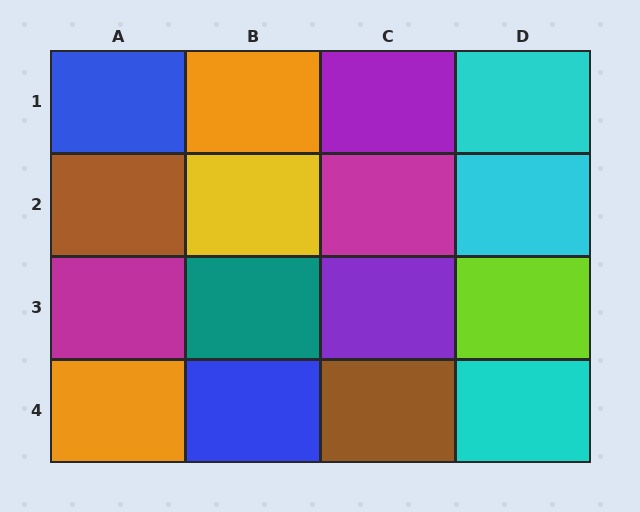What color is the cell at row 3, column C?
Purple.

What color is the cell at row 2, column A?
Brown.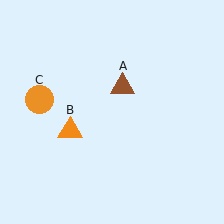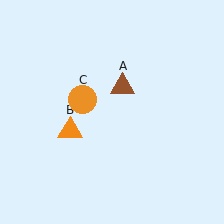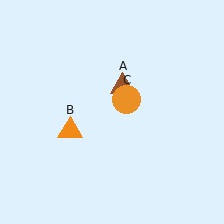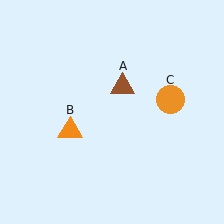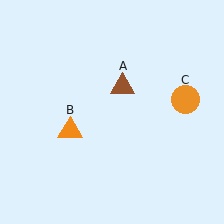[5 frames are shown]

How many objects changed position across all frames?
1 object changed position: orange circle (object C).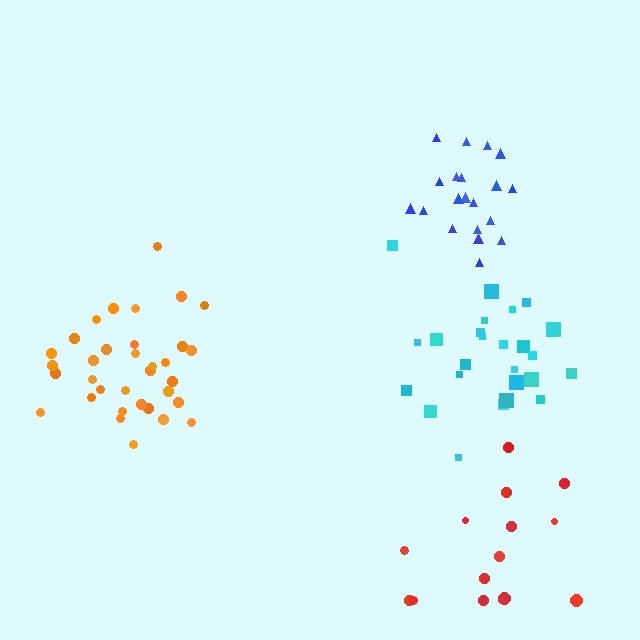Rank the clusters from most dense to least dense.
blue, orange, cyan, red.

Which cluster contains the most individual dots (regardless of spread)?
Orange (34).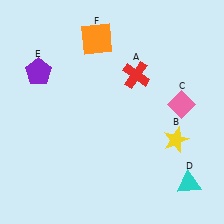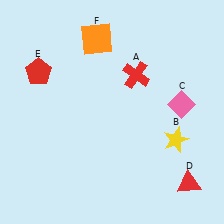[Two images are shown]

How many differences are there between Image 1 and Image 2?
There are 2 differences between the two images.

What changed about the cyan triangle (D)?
In Image 1, D is cyan. In Image 2, it changed to red.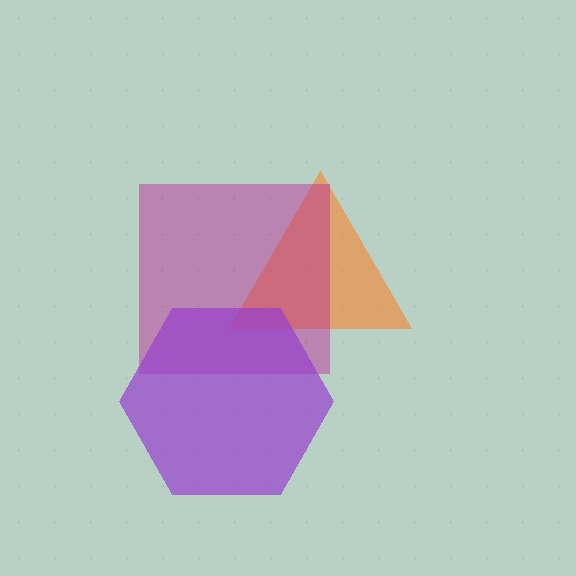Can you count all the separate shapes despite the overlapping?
Yes, there are 3 separate shapes.